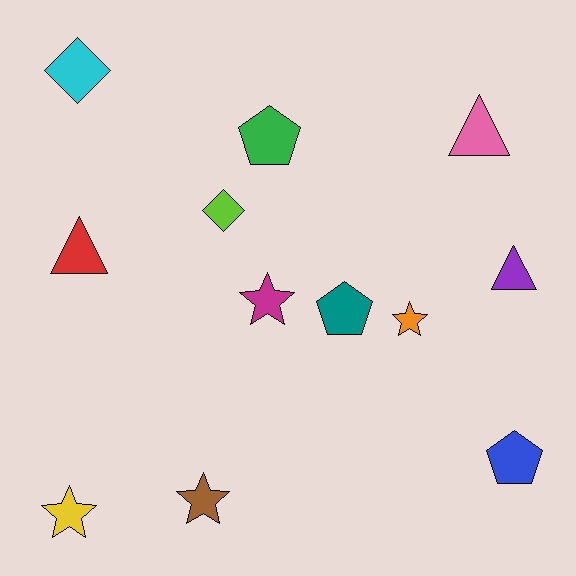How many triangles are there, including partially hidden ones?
There are 3 triangles.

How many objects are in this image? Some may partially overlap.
There are 12 objects.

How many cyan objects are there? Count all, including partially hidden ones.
There is 1 cyan object.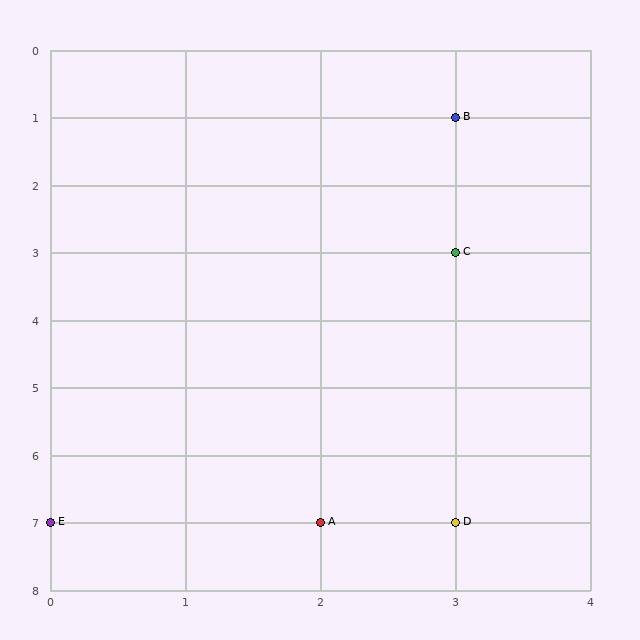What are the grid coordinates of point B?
Point B is at grid coordinates (3, 1).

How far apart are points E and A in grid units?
Points E and A are 2 columns apart.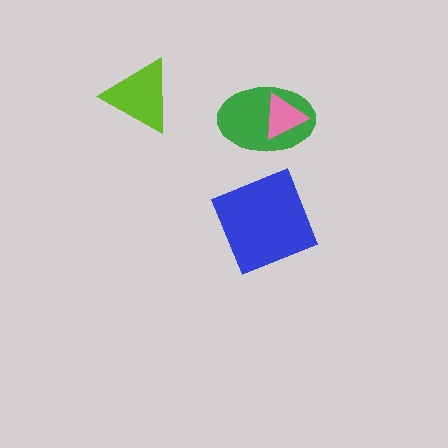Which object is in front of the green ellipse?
The pink triangle is in front of the green ellipse.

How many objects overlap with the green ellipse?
1 object overlaps with the green ellipse.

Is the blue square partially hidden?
No, no other shape covers it.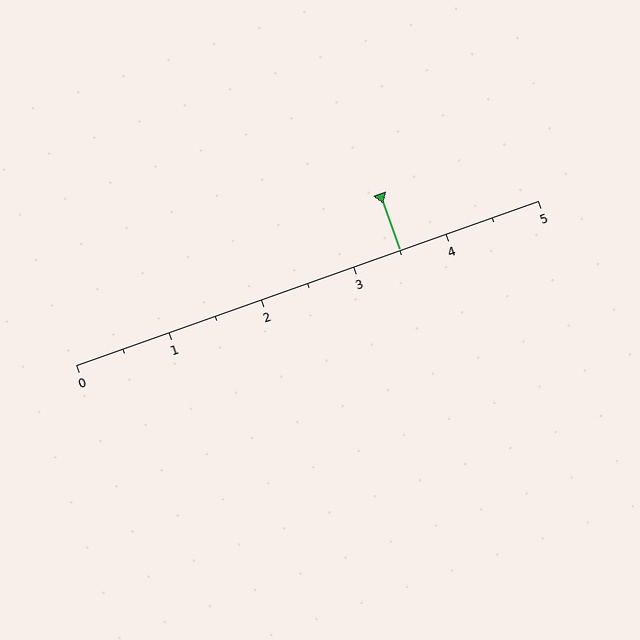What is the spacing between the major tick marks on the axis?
The major ticks are spaced 1 apart.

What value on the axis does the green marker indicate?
The marker indicates approximately 3.5.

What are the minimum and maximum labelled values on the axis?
The axis runs from 0 to 5.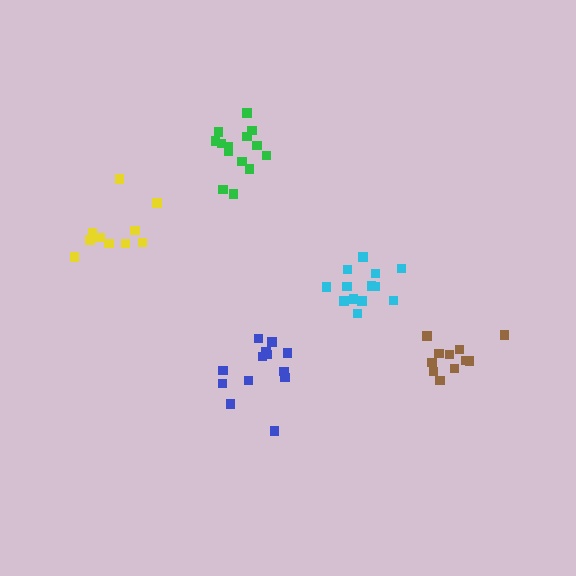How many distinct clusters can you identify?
There are 5 distinct clusters.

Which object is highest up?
The green cluster is topmost.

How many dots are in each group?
Group 1: 11 dots, Group 2: 15 dots, Group 3: 13 dots, Group 4: 14 dots, Group 5: 10 dots (63 total).